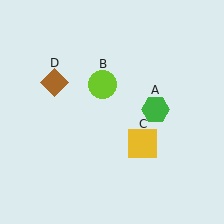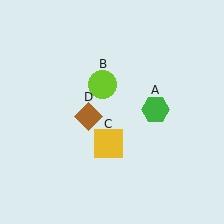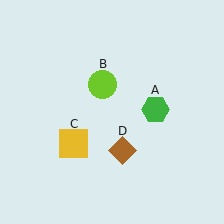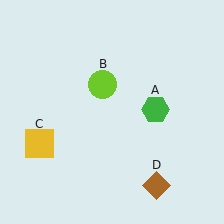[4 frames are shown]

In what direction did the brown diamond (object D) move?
The brown diamond (object D) moved down and to the right.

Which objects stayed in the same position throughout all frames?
Green hexagon (object A) and lime circle (object B) remained stationary.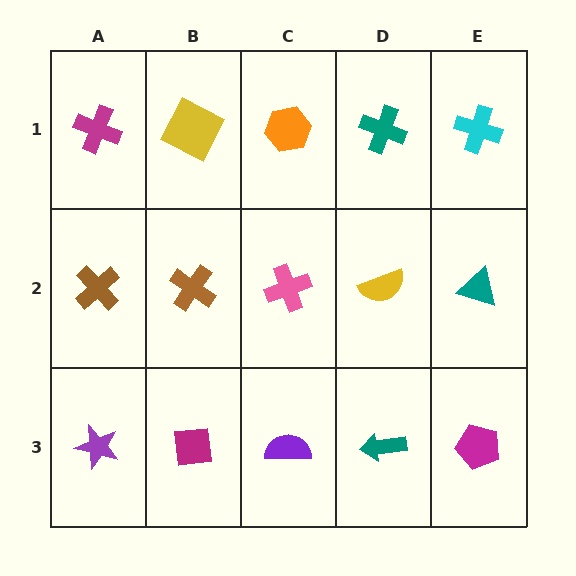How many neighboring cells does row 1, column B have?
3.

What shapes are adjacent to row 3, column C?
A pink cross (row 2, column C), a magenta square (row 3, column B), a teal arrow (row 3, column D).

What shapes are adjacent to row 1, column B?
A brown cross (row 2, column B), a magenta cross (row 1, column A), an orange hexagon (row 1, column C).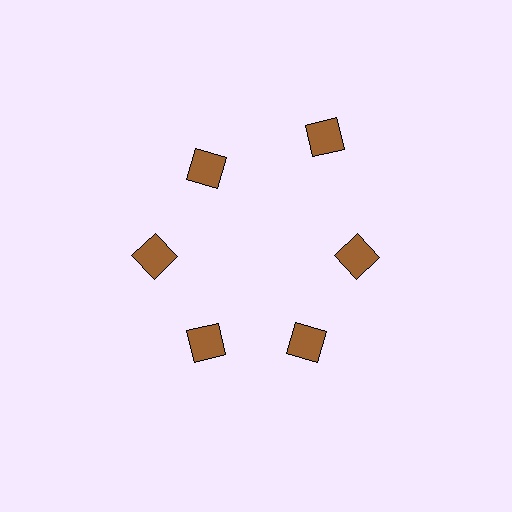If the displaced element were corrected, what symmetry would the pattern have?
It would have 6-fold rotational symmetry — the pattern would map onto itself every 60 degrees.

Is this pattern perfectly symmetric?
No. The 6 brown diamonds are arranged in a ring, but one element near the 1 o'clock position is pushed outward from the center, breaking the 6-fold rotational symmetry.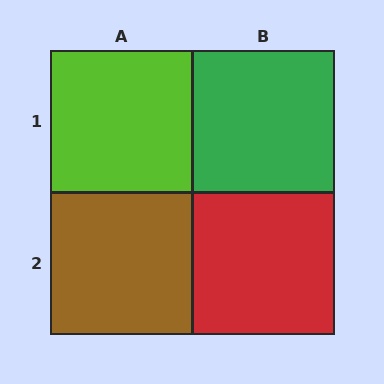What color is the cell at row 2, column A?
Brown.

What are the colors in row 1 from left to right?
Lime, green.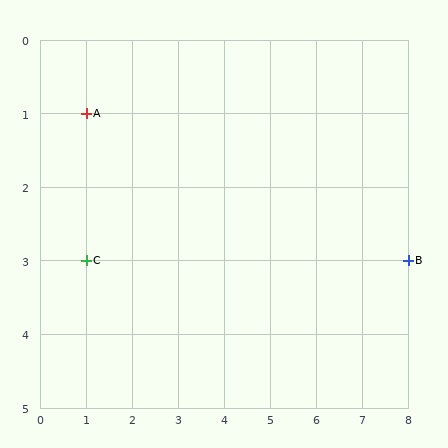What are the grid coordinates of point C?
Point C is at grid coordinates (1, 3).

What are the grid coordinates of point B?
Point B is at grid coordinates (8, 3).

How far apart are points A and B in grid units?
Points A and B are 7 columns and 2 rows apart (about 7.3 grid units diagonally).